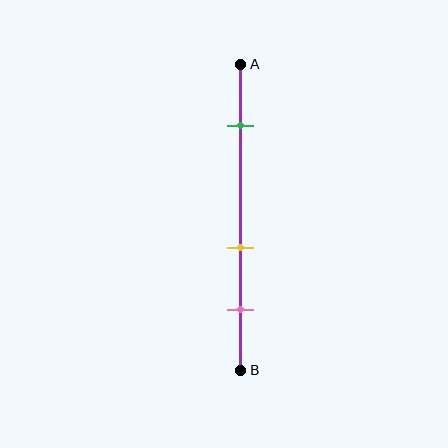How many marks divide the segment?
There are 3 marks dividing the segment.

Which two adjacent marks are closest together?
The yellow and pink marks are the closest adjacent pair.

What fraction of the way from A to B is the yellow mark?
The yellow mark is approximately 60% (0.6) of the way from A to B.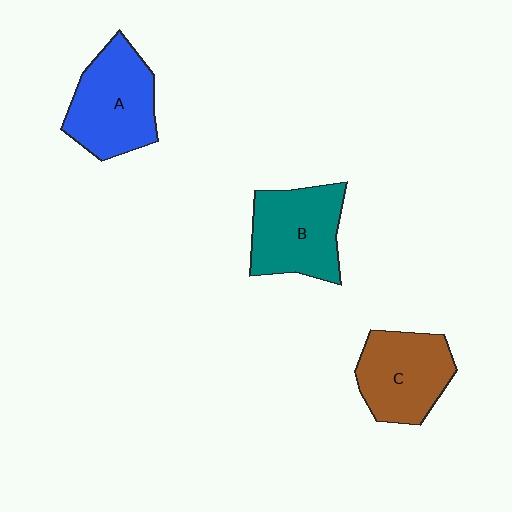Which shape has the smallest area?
Shape C (brown).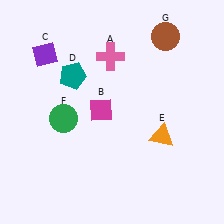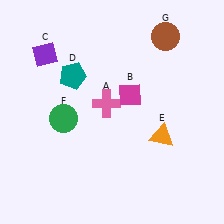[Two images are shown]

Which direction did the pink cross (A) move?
The pink cross (A) moved down.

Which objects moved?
The objects that moved are: the pink cross (A), the magenta diamond (B).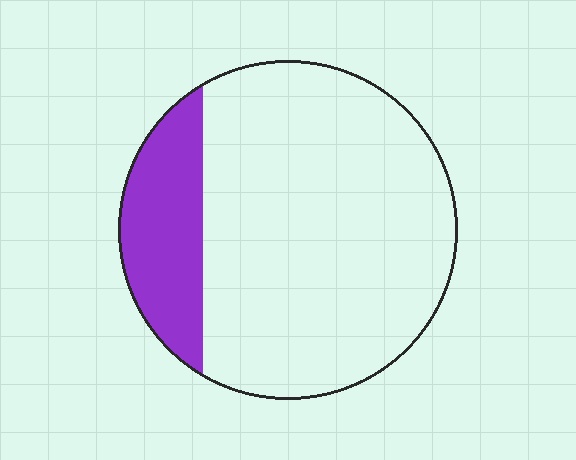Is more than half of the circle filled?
No.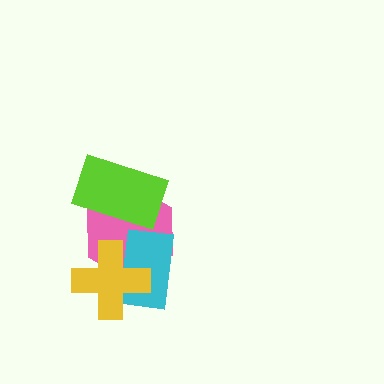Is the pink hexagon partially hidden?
Yes, it is partially covered by another shape.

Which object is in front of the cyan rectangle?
The yellow cross is in front of the cyan rectangle.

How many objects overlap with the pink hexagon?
3 objects overlap with the pink hexagon.